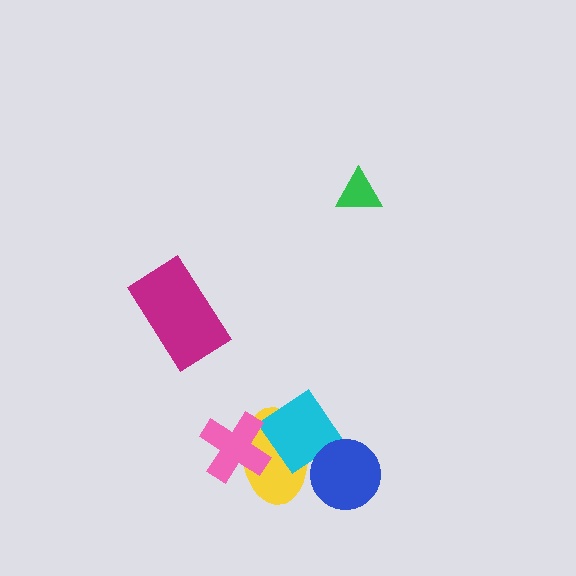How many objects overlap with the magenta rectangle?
0 objects overlap with the magenta rectangle.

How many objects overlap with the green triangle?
0 objects overlap with the green triangle.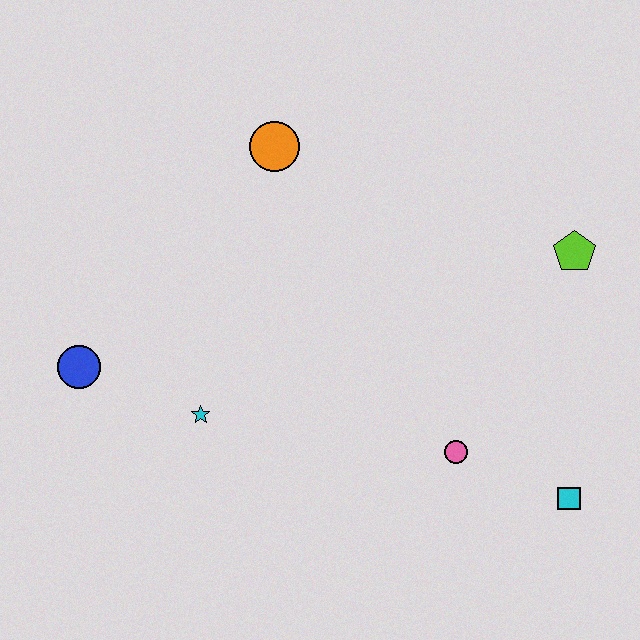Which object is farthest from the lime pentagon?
The blue circle is farthest from the lime pentagon.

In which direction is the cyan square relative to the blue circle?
The cyan square is to the right of the blue circle.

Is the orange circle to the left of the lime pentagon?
Yes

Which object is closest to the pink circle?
The cyan square is closest to the pink circle.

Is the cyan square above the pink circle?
No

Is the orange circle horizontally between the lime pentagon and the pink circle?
No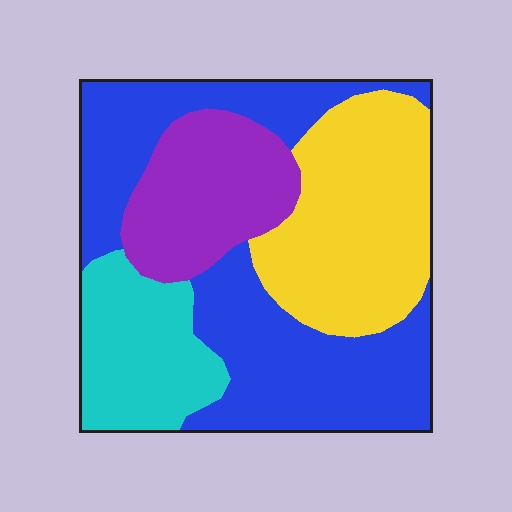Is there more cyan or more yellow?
Yellow.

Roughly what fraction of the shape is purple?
Purple covers about 15% of the shape.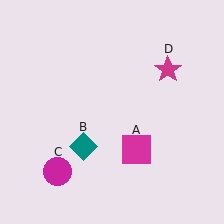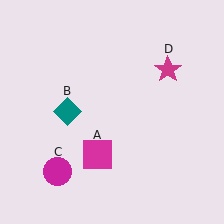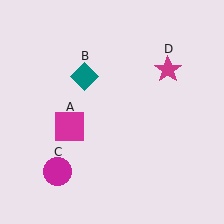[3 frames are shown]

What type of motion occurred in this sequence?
The magenta square (object A), teal diamond (object B) rotated clockwise around the center of the scene.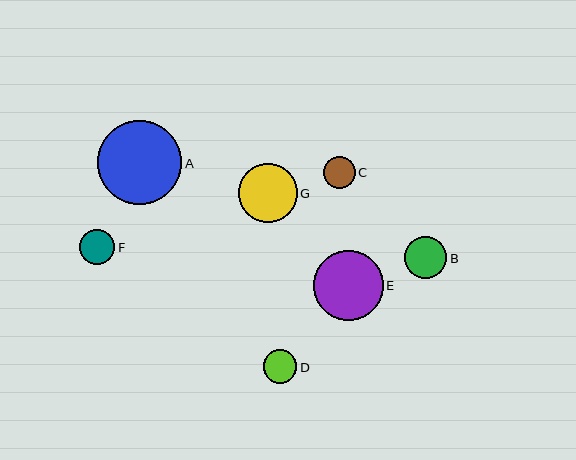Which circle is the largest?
Circle A is the largest with a size of approximately 84 pixels.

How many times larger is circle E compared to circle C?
Circle E is approximately 2.2 times the size of circle C.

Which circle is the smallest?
Circle C is the smallest with a size of approximately 32 pixels.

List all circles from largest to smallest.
From largest to smallest: A, E, G, B, F, D, C.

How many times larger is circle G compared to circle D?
Circle G is approximately 1.8 times the size of circle D.